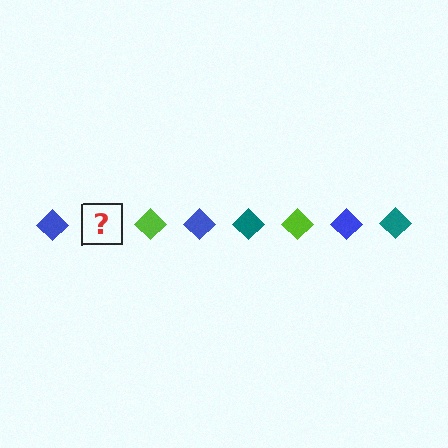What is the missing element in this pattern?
The missing element is a teal diamond.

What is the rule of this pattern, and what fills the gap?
The rule is that the pattern cycles through blue, teal, lime diamonds. The gap should be filled with a teal diamond.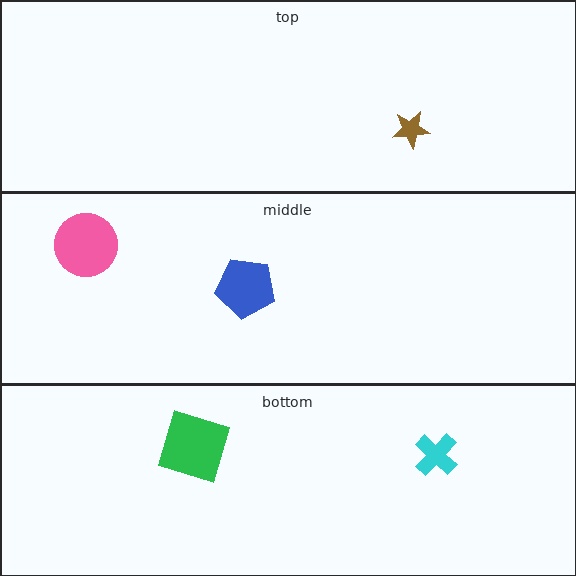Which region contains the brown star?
The top region.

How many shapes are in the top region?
1.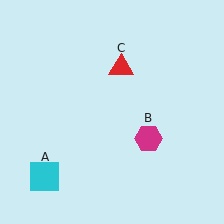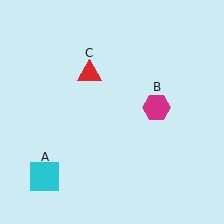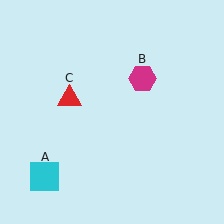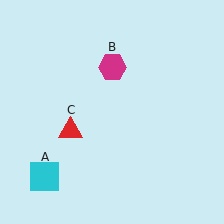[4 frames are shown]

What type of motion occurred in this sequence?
The magenta hexagon (object B), red triangle (object C) rotated counterclockwise around the center of the scene.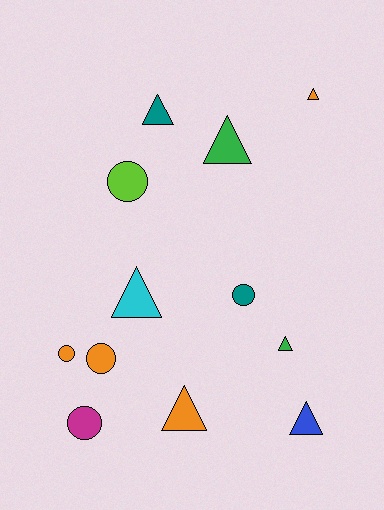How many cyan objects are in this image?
There is 1 cyan object.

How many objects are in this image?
There are 12 objects.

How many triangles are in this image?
There are 7 triangles.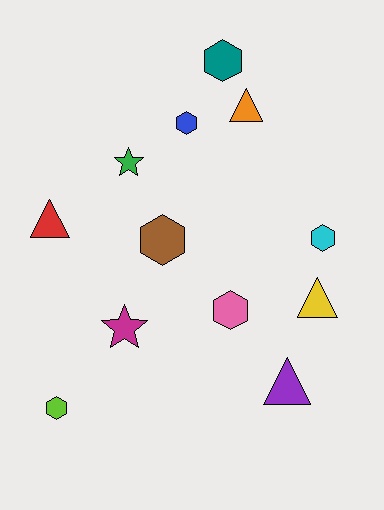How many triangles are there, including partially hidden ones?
There are 4 triangles.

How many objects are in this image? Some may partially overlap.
There are 12 objects.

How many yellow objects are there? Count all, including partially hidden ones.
There is 1 yellow object.